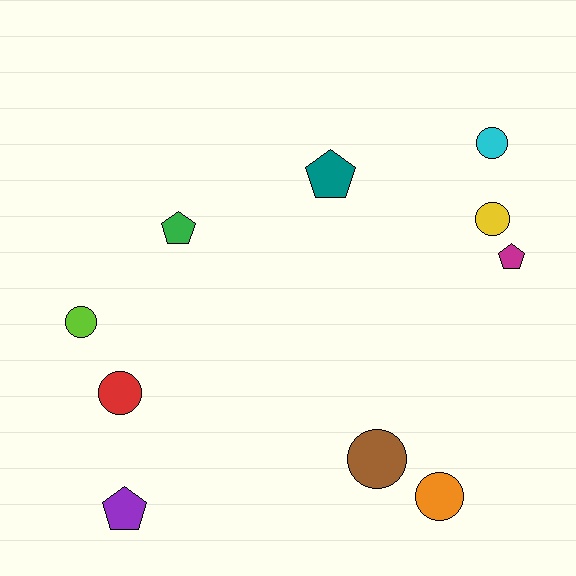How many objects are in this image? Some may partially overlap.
There are 10 objects.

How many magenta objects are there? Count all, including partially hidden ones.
There is 1 magenta object.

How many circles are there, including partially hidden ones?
There are 6 circles.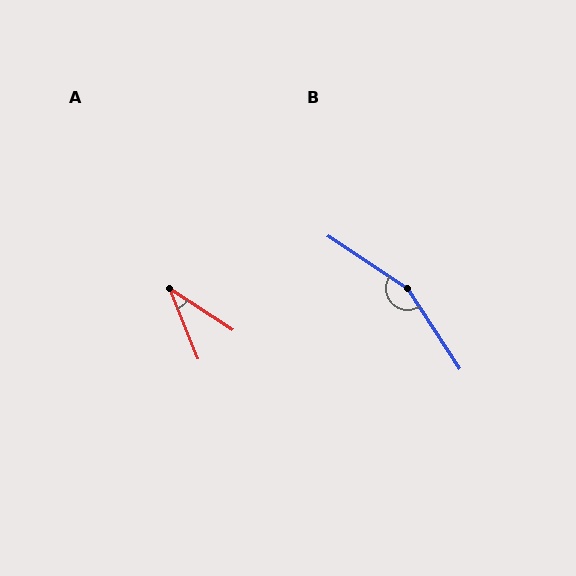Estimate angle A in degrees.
Approximately 35 degrees.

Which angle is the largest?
B, at approximately 157 degrees.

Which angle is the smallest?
A, at approximately 35 degrees.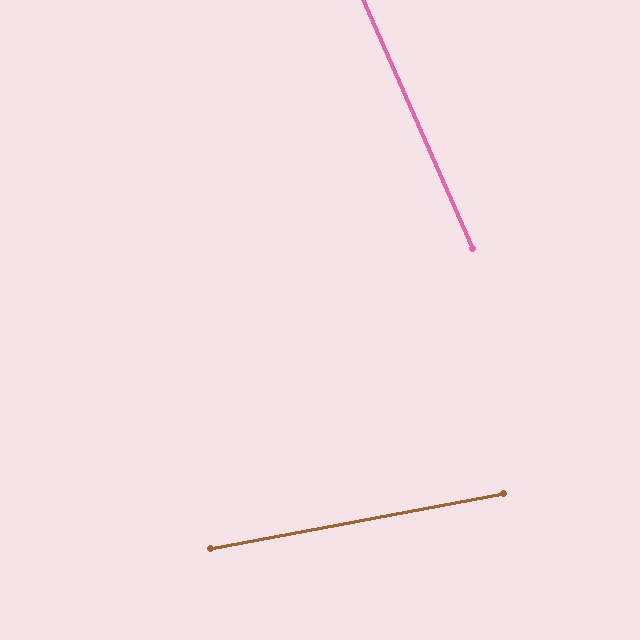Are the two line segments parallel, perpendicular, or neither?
Neither parallel nor perpendicular — they differ by about 77°.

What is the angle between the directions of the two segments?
Approximately 77 degrees.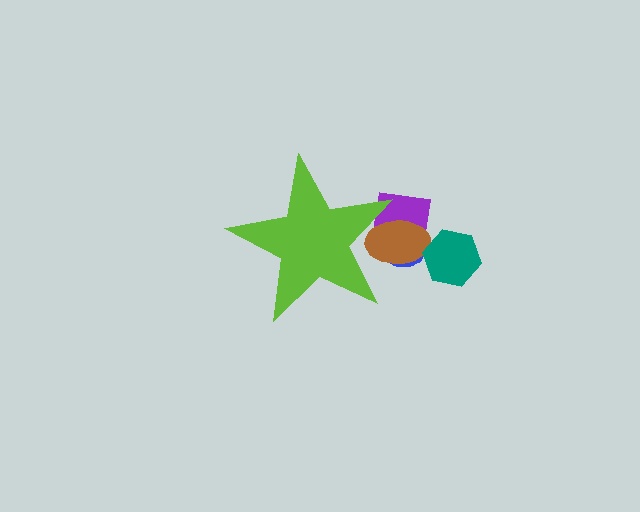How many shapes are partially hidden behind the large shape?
3 shapes are partially hidden.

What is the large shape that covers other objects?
A lime star.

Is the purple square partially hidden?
Yes, the purple square is partially hidden behind the lime star.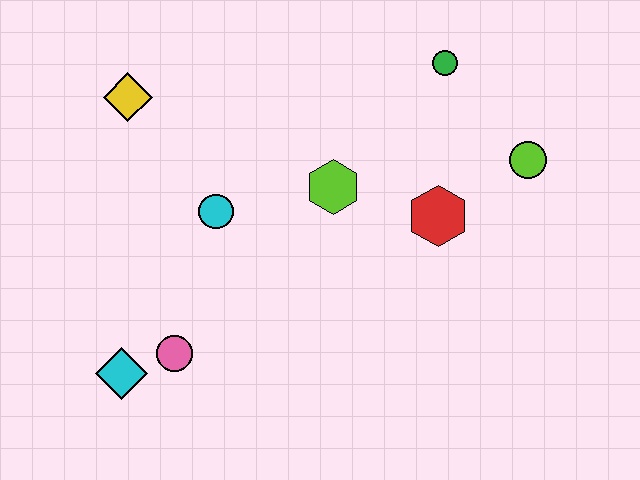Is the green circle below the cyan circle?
No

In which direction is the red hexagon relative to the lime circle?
The red hexagon is to the left of the lime circle.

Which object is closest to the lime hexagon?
The red hexagon is closest to the lime hexagon.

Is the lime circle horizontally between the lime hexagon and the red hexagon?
No